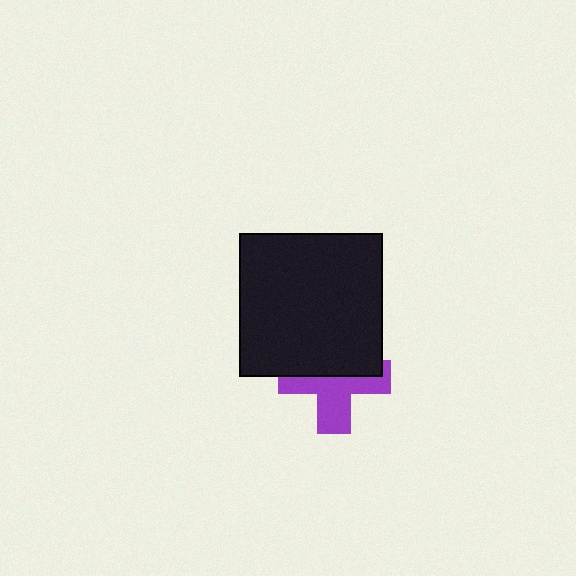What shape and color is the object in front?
The object in front is a black square.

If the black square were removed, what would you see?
You would see the complete purple cross.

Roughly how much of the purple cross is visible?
About half of it is visible (roughly 51%).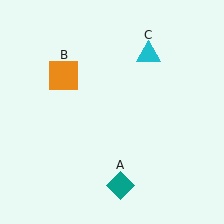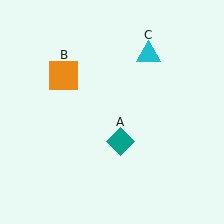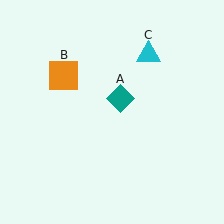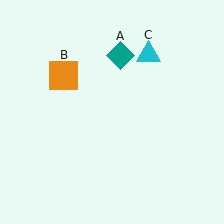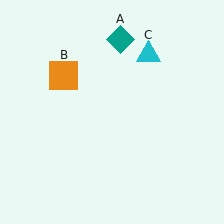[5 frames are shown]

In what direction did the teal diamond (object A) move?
The teal diamond (object A) moved up.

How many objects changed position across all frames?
1 object changed position: teal diamond (object A).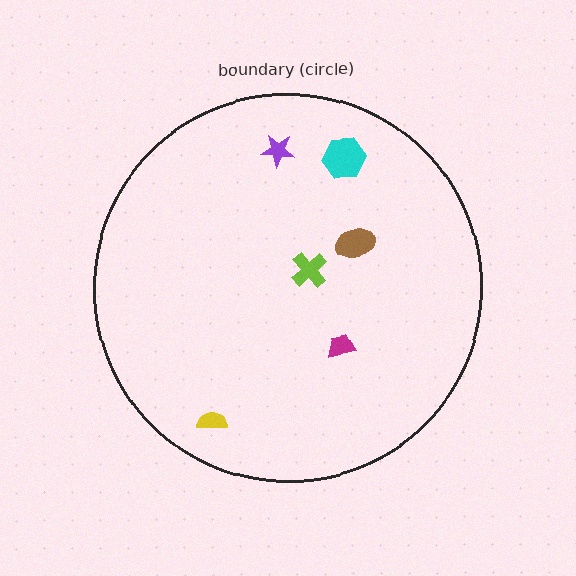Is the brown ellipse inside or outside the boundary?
Inside.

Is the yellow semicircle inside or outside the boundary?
Inside.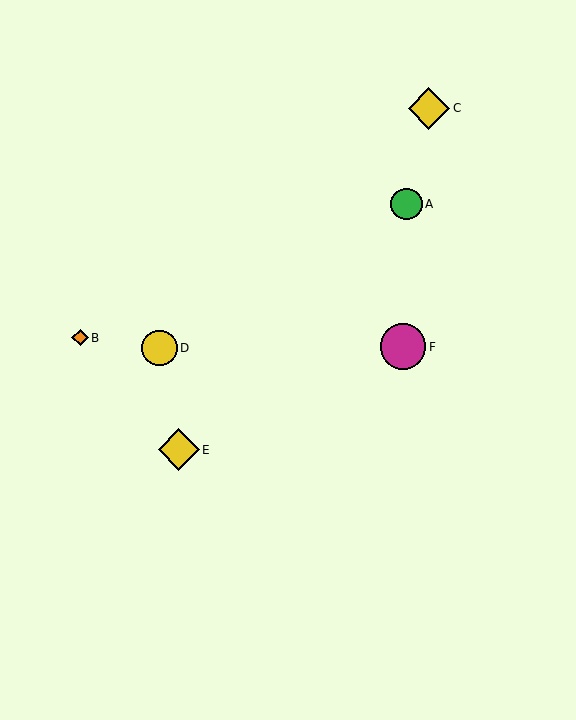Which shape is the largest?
The magenta circle (labeled F) is the largest.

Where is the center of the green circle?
The center of the green circle is at (406, 204).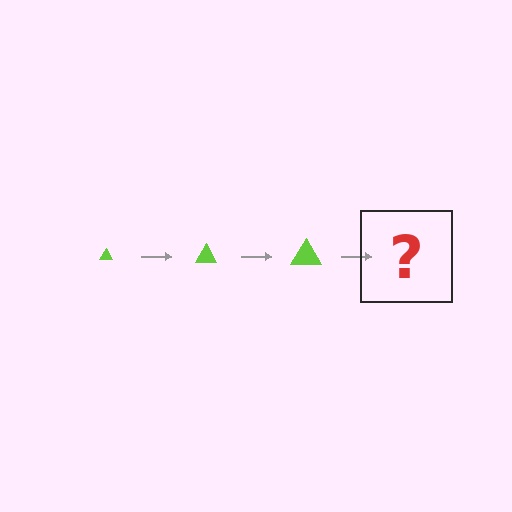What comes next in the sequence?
The next element should be a lime triangle, larger than the previous one.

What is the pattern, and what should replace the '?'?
The pattern is that the triangle gets progressively larger each step. The '?' should be a lime triangle, larger than the previous one.